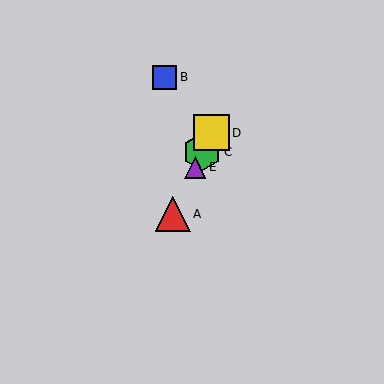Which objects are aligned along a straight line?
Objects A, C, D, E are aligned along a straight line.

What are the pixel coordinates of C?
Object C is at (202, 152).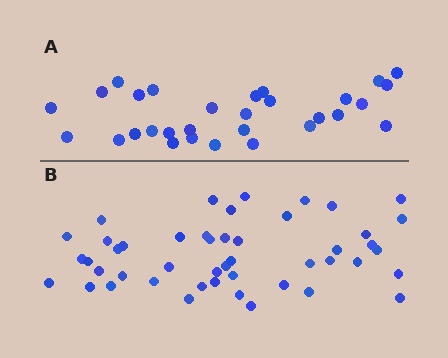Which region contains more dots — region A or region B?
Region B (the bottom region) has more dots.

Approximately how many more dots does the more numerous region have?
Region B has approximately 15 more dots than region A.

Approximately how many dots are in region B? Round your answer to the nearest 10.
About 50 dots. (The exact count is 47, which rounds to 50.)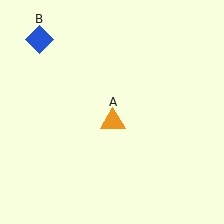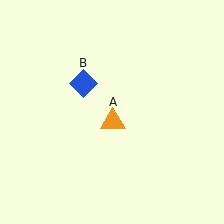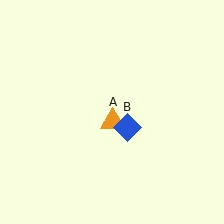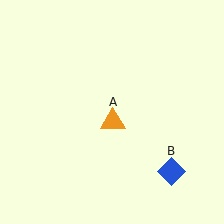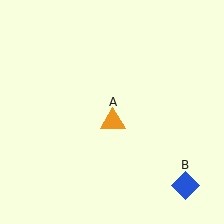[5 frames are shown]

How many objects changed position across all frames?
1 object changed position: blue diamond (object B).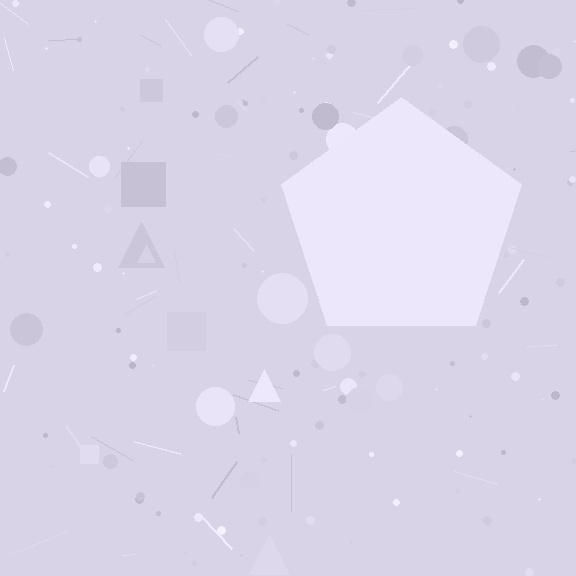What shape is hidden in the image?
A pentagon is hidden in the image.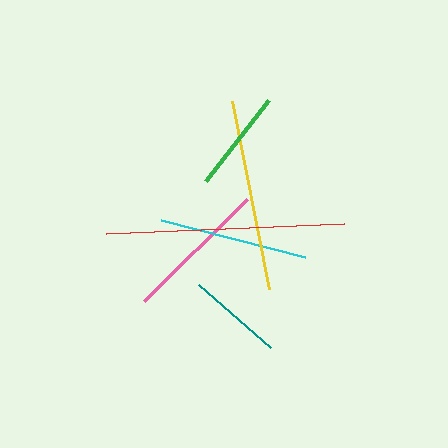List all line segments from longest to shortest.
From longest to shortest: red, yellow, cyan, pink, green, teal.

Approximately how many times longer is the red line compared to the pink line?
The red line is approximately 1.6 times the length of the pink line.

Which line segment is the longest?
The red line is the longest at approximately 239 pixels.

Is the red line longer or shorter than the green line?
The red line is longer than the green line.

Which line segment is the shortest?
The teal line is the shortest at approximately 96 pixels.